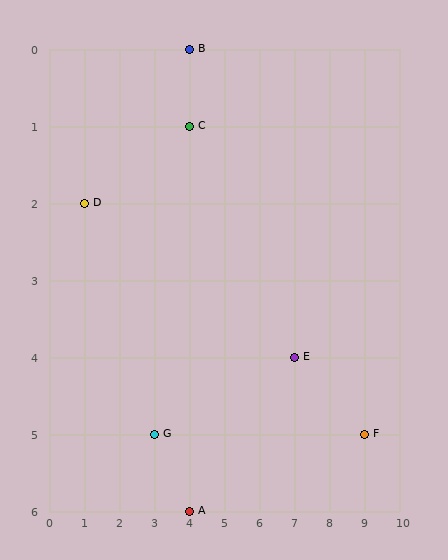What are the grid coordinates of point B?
Point B is at grid coordinates (4, 0).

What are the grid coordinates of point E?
Point E is at grid coordinates (7, 4).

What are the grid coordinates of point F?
Point F is at grid coordinates (9, 5).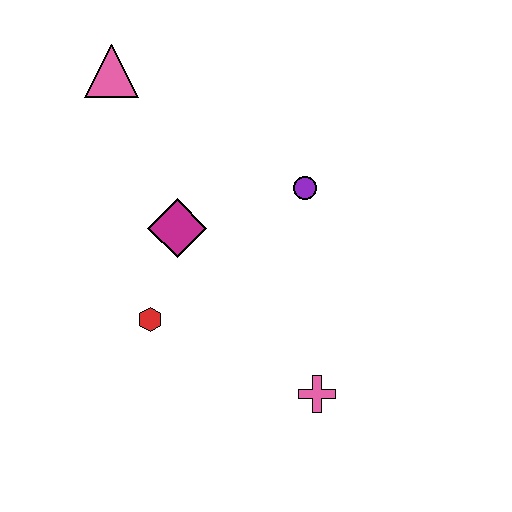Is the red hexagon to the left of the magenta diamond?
Yes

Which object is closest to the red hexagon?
The magenta diamond is closest to the red hexagon.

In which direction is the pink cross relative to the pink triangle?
The pink cross is below the pink triangle.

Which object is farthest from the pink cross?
The pink triangle is farthest from the pink cross.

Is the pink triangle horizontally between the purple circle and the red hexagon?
No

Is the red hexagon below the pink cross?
No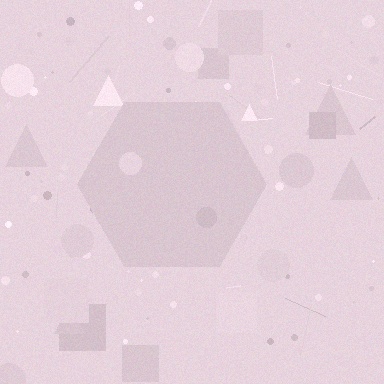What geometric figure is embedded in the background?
A hexagon is embedded in the background.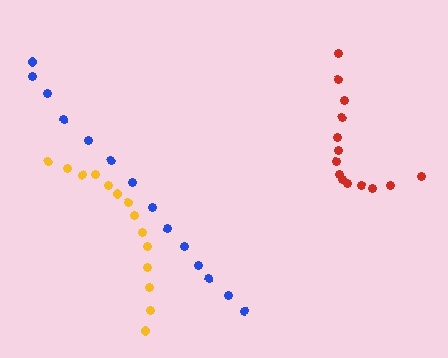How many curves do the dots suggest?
There are 3 distinct paths.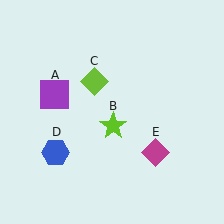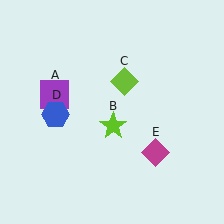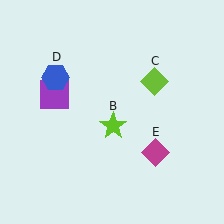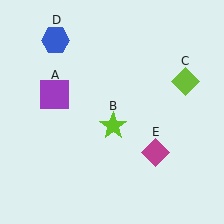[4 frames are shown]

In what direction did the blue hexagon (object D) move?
The blue hexagon (object D) moved up.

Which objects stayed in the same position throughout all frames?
Purple square (object A) and lime star (object B) and magenta diamond (object E) remained stationary.